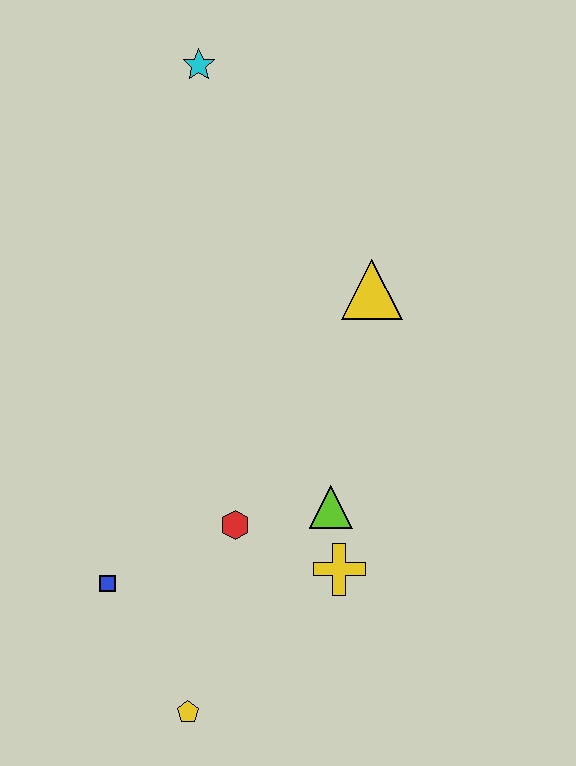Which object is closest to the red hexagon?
The lime triangle is closest to the red hexagon.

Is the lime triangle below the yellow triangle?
Yes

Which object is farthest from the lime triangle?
The cyan star is farthest from the lime triangle.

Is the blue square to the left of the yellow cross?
Yes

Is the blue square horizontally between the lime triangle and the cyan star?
No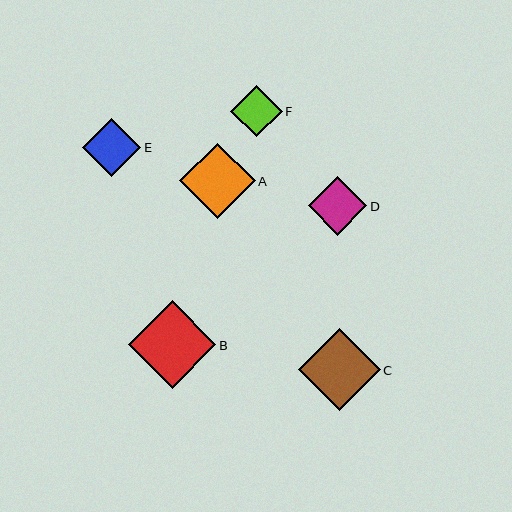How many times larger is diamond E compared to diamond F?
Diamond E is approximately 1.1 times the size of diamond F.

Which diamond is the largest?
Diamond B is the largest with a size of approximately 87 pixels.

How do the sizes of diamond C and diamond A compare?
Diamond C and diamond A are approximately the same size.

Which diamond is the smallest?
Diamond F is the smallest with a size of approximately 51 pixels.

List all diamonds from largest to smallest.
From largest to smallest: B, C, A, D, E, F.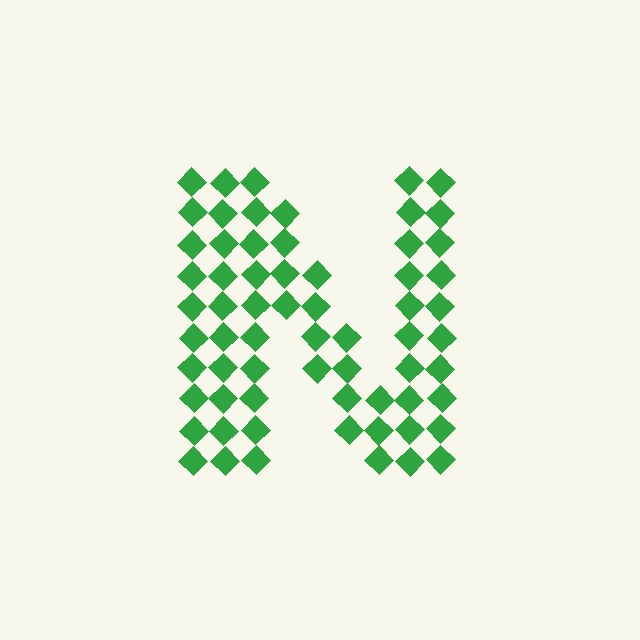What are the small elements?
The small elements are diamonds.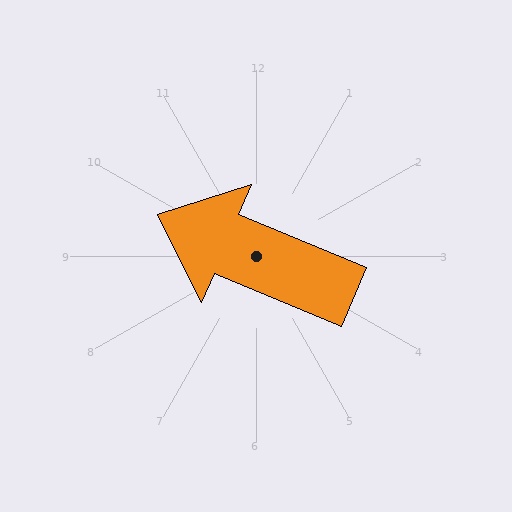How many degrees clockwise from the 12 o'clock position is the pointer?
Approximately 293 degrees.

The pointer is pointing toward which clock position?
Roughly 10 o'clock.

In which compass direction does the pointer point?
Northwest.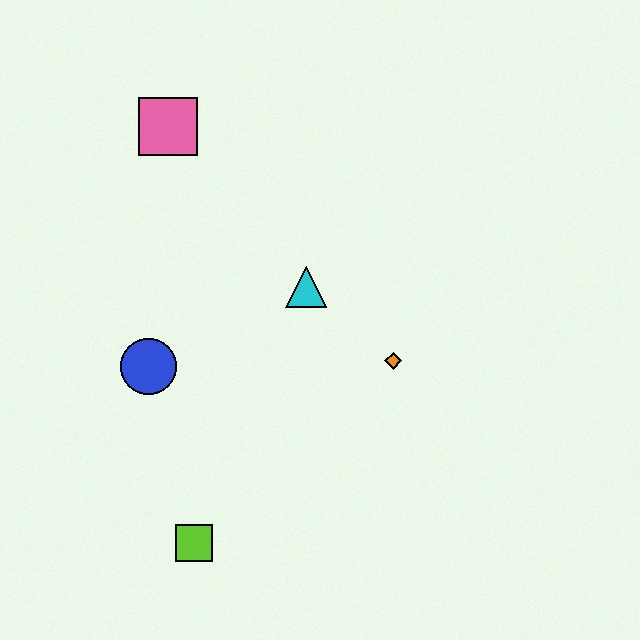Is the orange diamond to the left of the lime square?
No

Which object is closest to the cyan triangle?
The orange diamond is closest to the cyan triangle.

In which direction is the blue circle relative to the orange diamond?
The blue circle is to the left of the orange diamond.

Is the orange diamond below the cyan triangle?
Yes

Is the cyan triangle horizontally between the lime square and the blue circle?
No